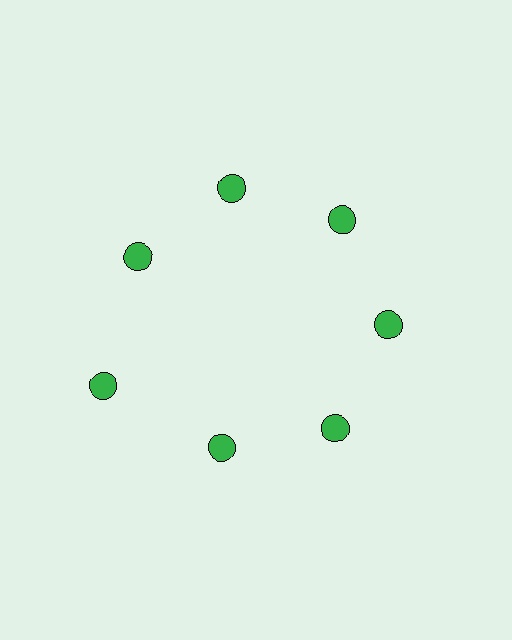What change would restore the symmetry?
The symmetry would be restored by moving it inward, back onto the ring so that all 7 circles sit at equal angles and equal distance from the center.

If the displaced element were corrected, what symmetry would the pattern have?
It would have 7-fold rotational symmetry — the pattern would map onto itself every 51 degrees.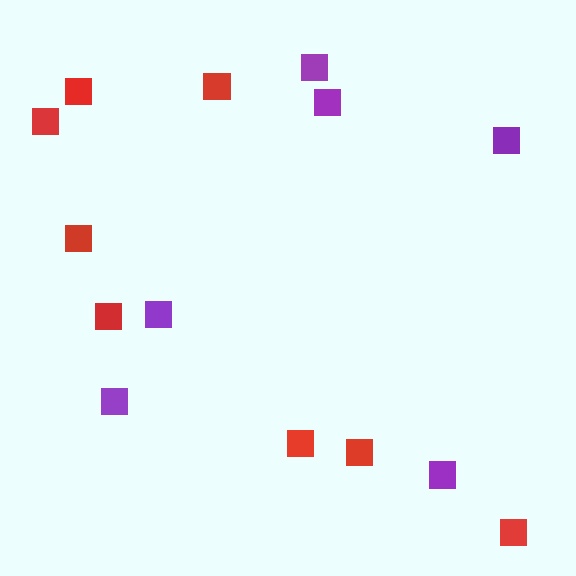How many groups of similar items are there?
There are 2 groups: one group of red squares (8) and one group of purple squares (6).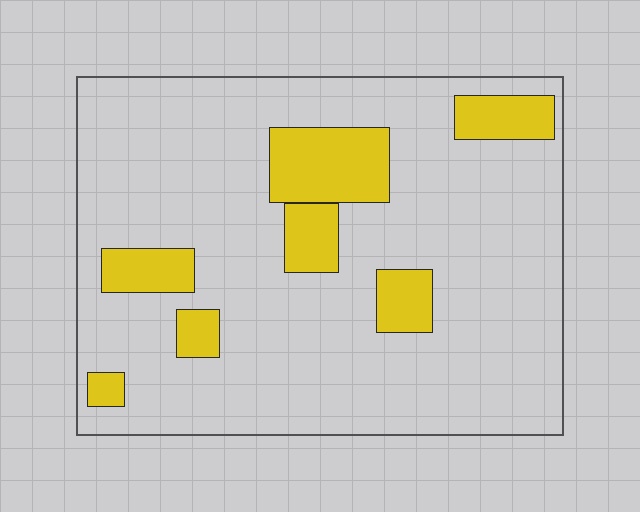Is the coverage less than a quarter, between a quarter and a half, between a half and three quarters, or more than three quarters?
Less than a quarter.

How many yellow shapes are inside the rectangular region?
7.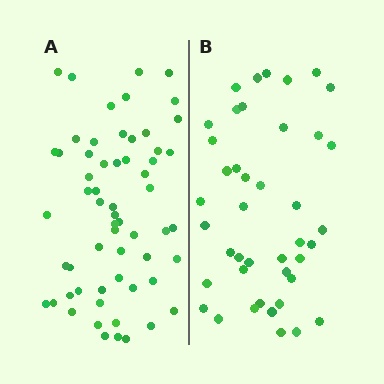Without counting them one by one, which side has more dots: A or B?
Region A (the left region) has more dots.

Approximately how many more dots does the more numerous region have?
Region A has approximately 20 more dots than region B.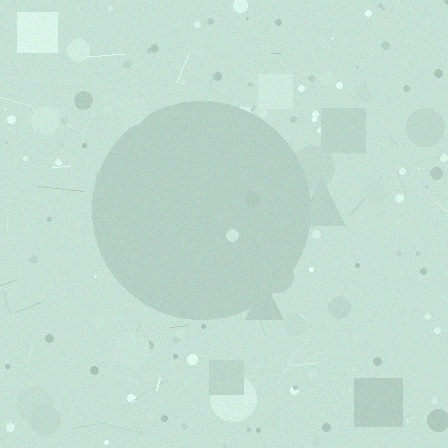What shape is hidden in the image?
A circle is hidden in the image.